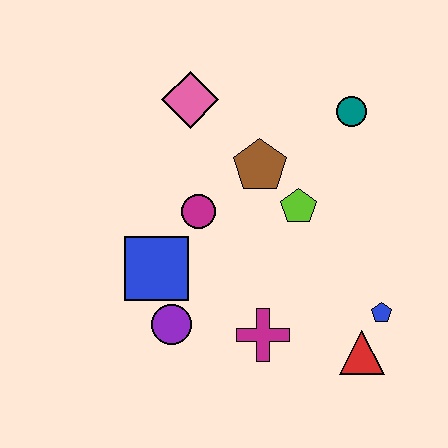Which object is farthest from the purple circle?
The teal circle is farthest from the purple circle.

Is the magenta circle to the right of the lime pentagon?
No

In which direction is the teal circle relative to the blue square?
The teal circle is to the right of the blue square.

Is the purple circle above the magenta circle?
No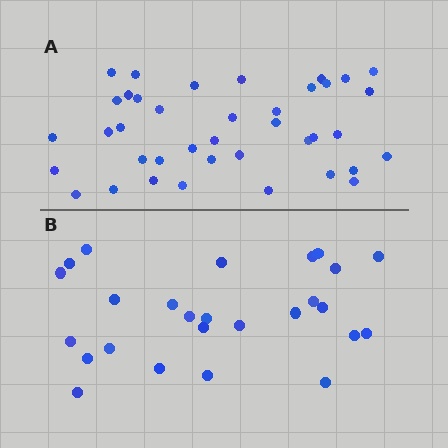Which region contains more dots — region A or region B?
Region A (the top region) has more dots.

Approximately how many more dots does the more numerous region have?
Region A has approximately 15 more dots than region B.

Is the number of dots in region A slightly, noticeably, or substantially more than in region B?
Region A has substantially more. The ratio is roughly 1.5 to 1.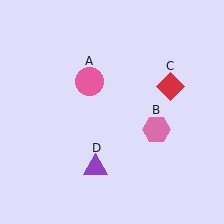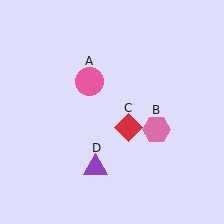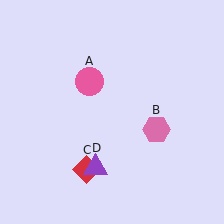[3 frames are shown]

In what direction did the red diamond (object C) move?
The red diamond (object C) moved down and to the left.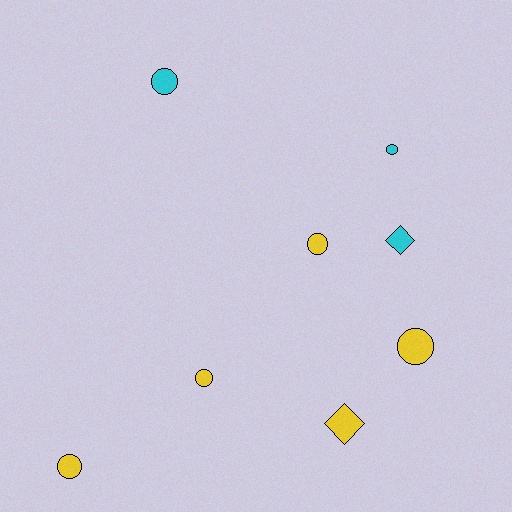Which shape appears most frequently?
Circle, with 6 objects.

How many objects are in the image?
There are 8 objects.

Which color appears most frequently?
Yellow, with 5 objects.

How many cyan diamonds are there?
There is 1 cyan diamond.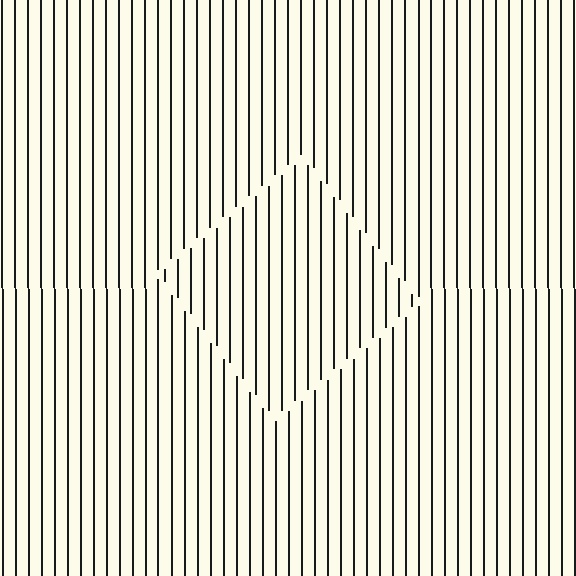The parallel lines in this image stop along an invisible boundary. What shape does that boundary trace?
An illusory square. The interior of the shape contains the same grating, shifted by half a period — the contour is defined by the phase discontinuity where line-ends from the inner and outer gratings abut.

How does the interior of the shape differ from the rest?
The interior of the shape contains the same grating, shifted by half a period — the contour is defined by the phase discontinuity where line-ends from the inner and outer gratings abut.